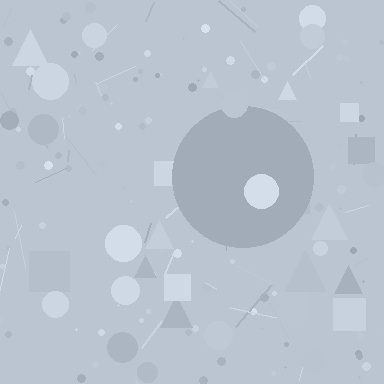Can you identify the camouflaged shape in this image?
The camouflaged shape is a circle.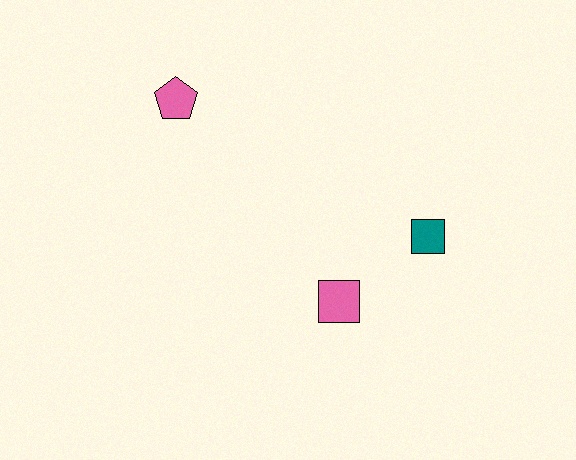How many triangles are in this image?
There are no triangles.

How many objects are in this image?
There are 3 objects.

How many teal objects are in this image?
There is 1 teal object.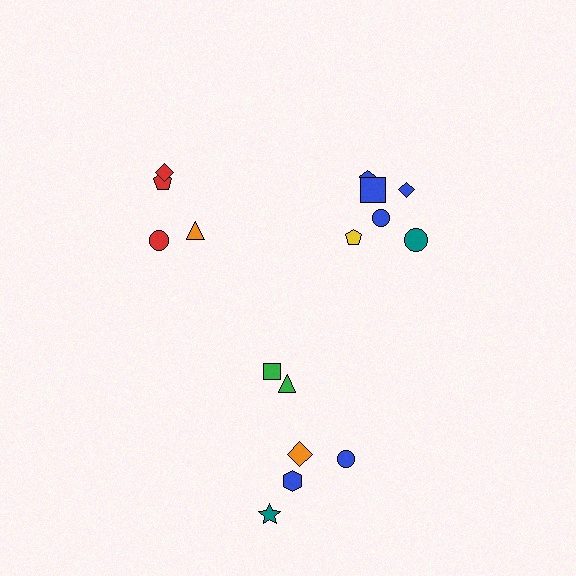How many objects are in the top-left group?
There are 4 objects.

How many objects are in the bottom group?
There are 6 objects.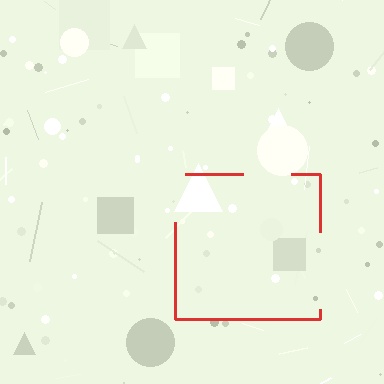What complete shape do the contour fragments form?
The contour fragments form a square.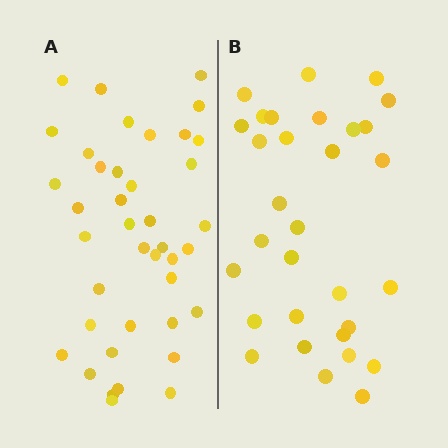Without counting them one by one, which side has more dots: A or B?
Region A (the left region) has more dots.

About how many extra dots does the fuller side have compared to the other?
Region A has roughly 8 or so more dots than region B.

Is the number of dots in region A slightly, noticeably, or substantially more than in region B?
Region A has noticeably more, but not dramatically so. The ratio is roughly 1.3 to 1.